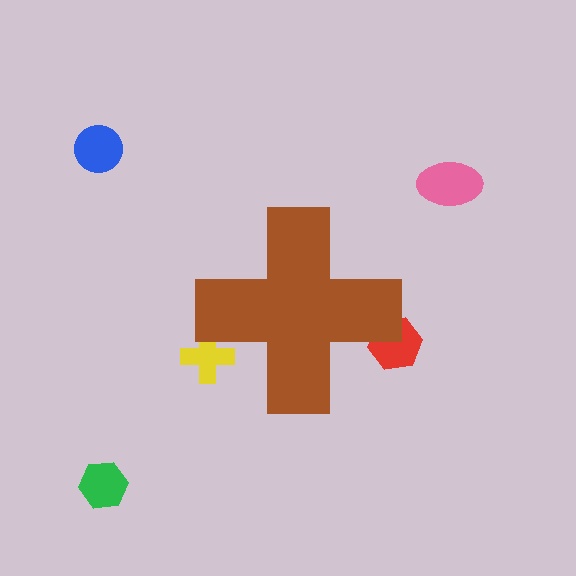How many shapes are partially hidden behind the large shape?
2 shapes are partially hidden.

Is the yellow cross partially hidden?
Yes, the yellow cross is partially hidden behind the brown cross.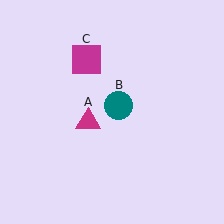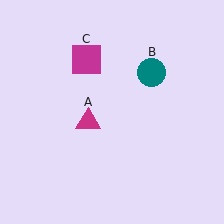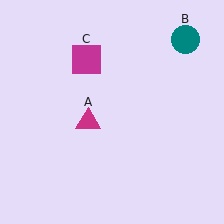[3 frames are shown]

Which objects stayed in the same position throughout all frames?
Magenta triangle (object A) and magenta square (object C) remained stationary.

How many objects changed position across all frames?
1 object changed position: teal circle (object B).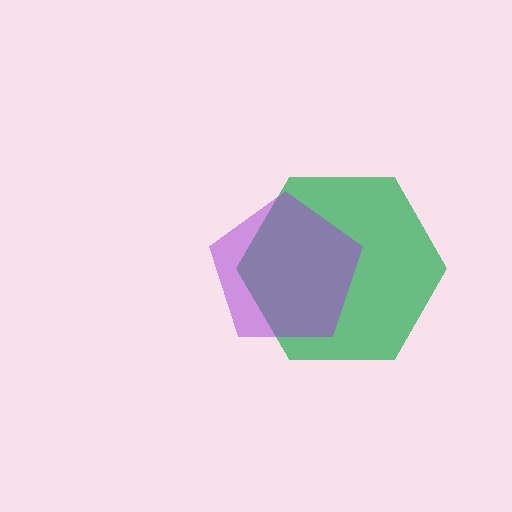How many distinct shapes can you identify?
There are 2 distinct shapes: a green hexagon, a purple pentagon.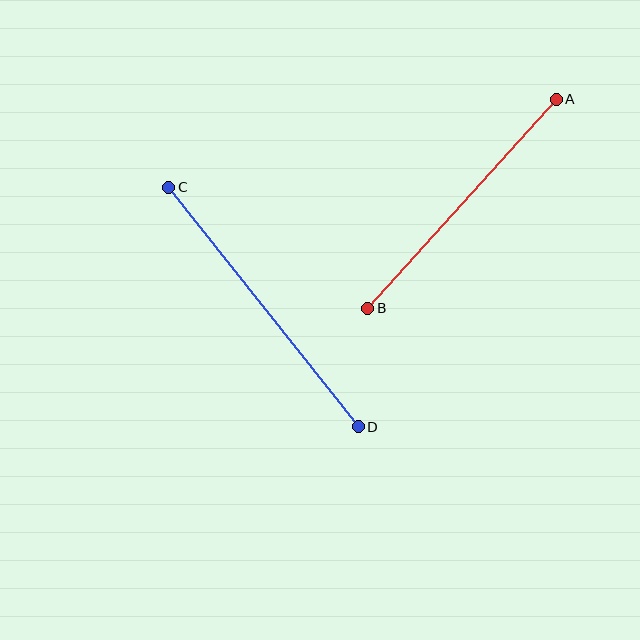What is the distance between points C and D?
The distance is approximately 305 pixels.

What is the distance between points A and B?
The distance is approximately 281 pixels.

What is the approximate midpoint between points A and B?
The midpoint is at approximately (462, 204) pixels.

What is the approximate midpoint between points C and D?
The midpoint is at approximately (264, 307) pixels.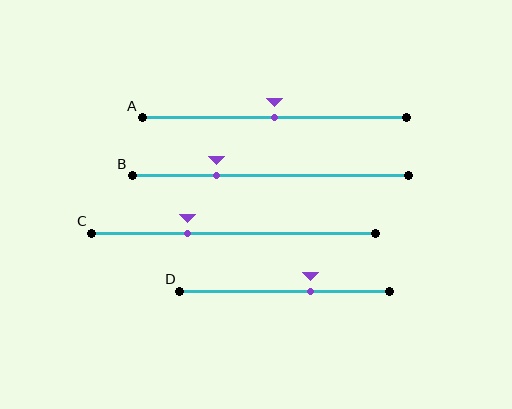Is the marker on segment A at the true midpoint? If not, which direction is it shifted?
Yes, the marker on segment A is at the true midpoint.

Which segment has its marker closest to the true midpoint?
Segment A has its marker closest to the true midpoint.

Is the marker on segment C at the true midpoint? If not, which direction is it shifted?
No, the marker on segment C is shifted to the left by about 16% of the segment length.